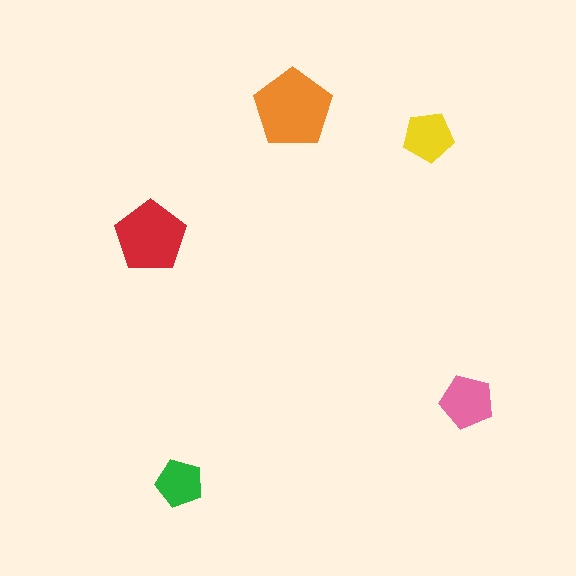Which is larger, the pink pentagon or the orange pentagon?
The orange one.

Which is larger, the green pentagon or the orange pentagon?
The orange one.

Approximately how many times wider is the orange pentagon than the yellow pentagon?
About 1.5 times wider.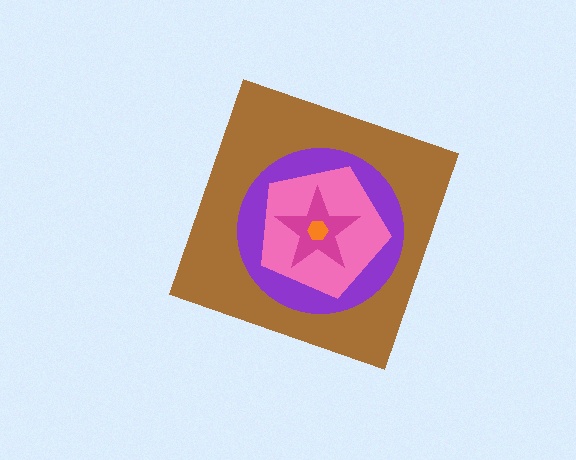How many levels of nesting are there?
5.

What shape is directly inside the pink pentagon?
The magenta star.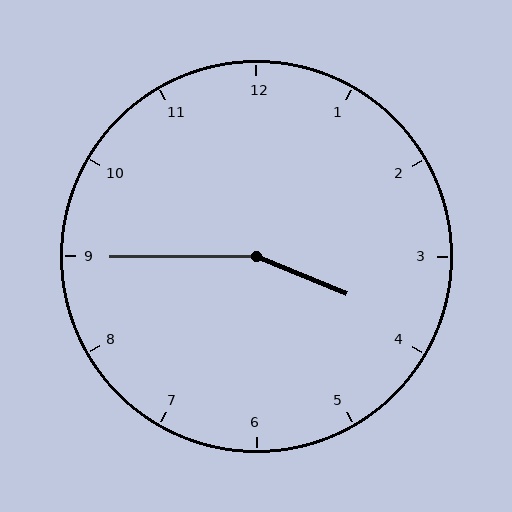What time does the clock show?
3:45.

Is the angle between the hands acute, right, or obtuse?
It is obtuse.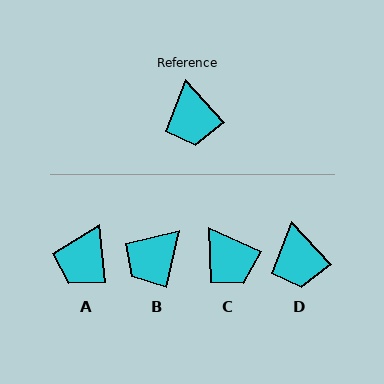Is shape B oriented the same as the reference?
No, it is off by about 55 degrees.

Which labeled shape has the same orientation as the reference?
D.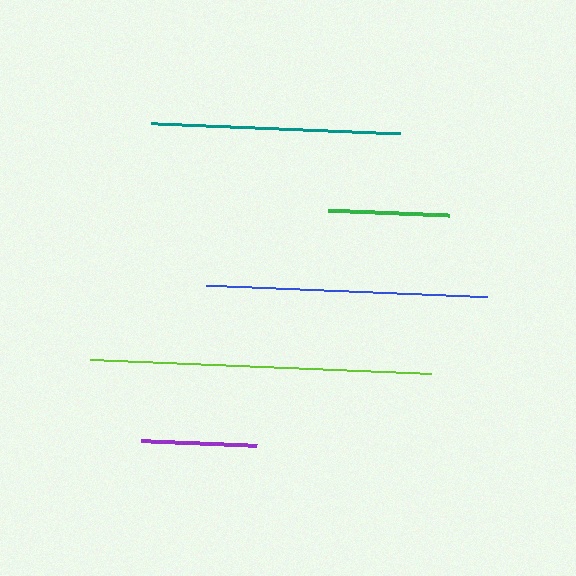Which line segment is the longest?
The lime line is the longest at approximately 341 pixels.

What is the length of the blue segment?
The blue segment is approximately 281 pixels long.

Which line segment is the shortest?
The purple line is the shortest at approximately 116 pixels.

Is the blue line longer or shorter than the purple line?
The blue line is longer than the purple line.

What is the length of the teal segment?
The teal segment is approximately 251 pixels long.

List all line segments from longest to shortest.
From longest to shortest: lime, blue, teal, green, purple.